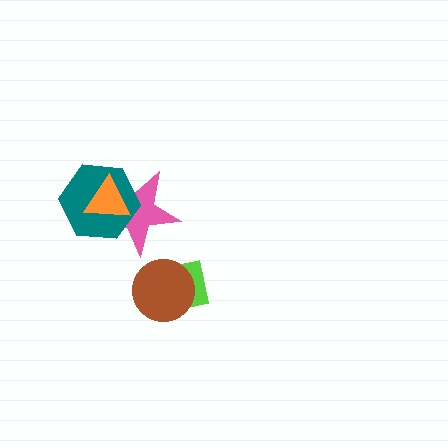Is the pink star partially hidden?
Yes, it is partially covered by another shape.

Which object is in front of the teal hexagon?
The orange triangle is in front of the teal hexagon.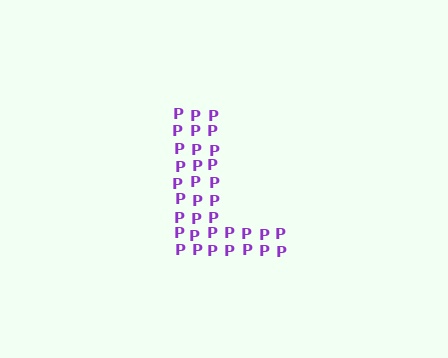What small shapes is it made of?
It is made of small letter P's.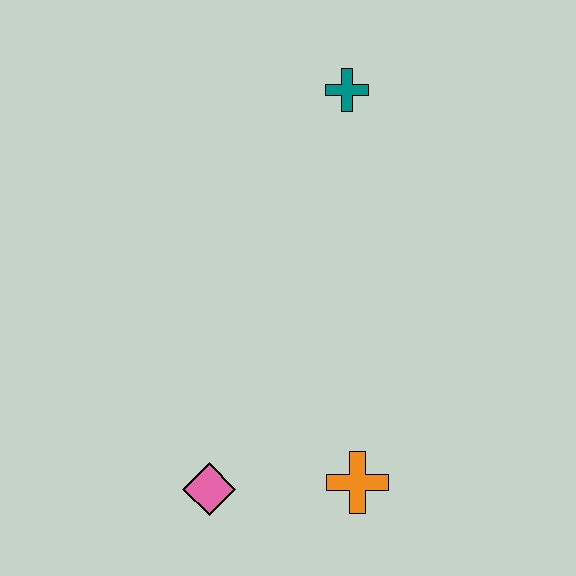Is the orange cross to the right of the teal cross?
Yes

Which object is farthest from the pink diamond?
The teal cross is farthest from the pink diamond.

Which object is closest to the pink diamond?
The orange cross is closest to the pink diamond.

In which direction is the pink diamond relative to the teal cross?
The pink diamond is below the teal cross.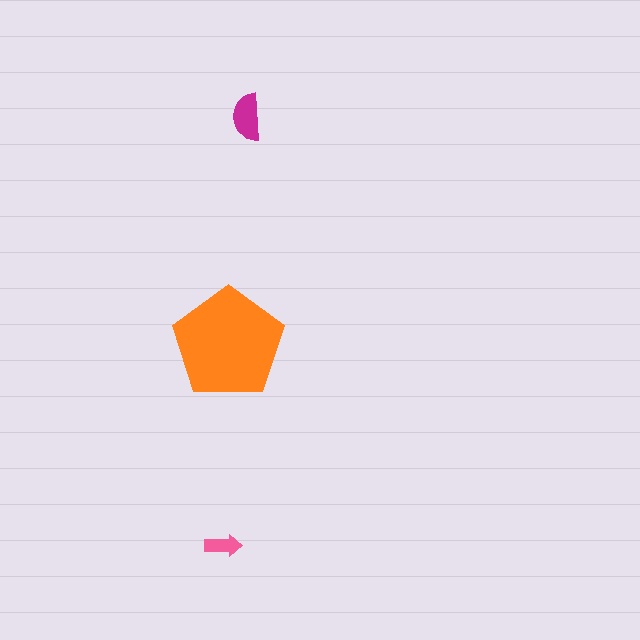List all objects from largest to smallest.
The orange pentagon, the magenta semicircle, the pink arrow.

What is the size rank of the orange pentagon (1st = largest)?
1st.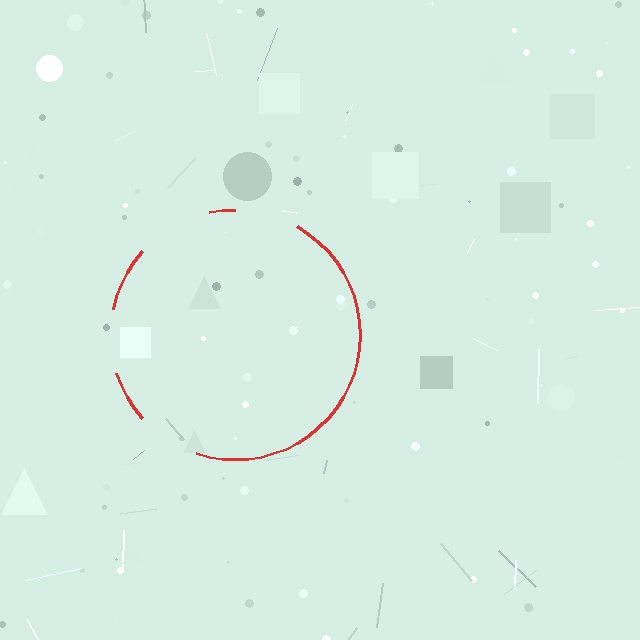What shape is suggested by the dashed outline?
The dashed outline suggests a circle.